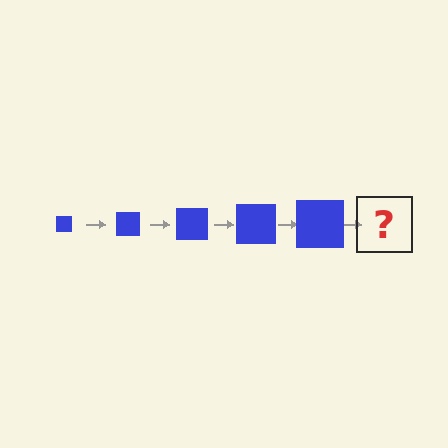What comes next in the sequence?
The next element should be a blue square, larger than the previous one.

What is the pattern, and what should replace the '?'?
The pattern is that the square gets progressively larger each step. The '?' should be a blue square, larger than the previous one.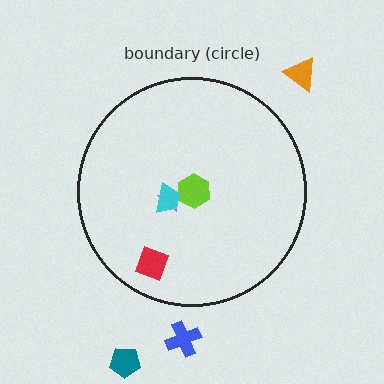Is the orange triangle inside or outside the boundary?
Outside.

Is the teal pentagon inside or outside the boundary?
Outside.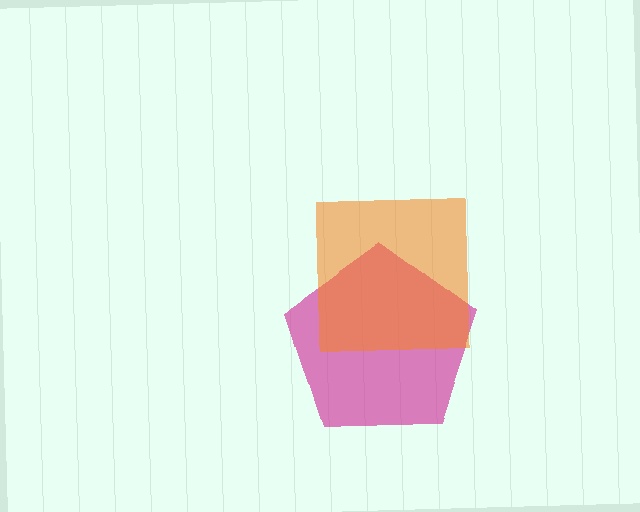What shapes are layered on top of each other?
The layered shapes are: a magenta pentagon, an orange square.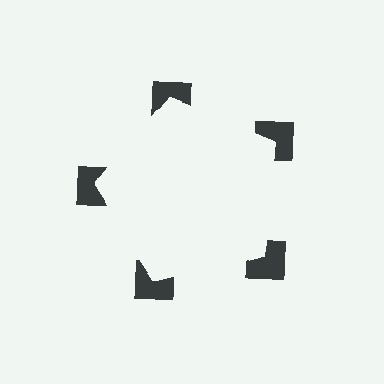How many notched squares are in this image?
There are 5 — one at each vertex of the illusory pentagon.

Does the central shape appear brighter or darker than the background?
It typically appears slightly brighter than the background, even though no actual brightness change is drawn.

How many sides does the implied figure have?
5 sides.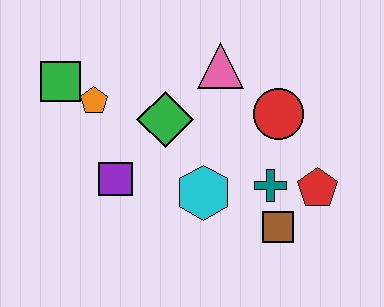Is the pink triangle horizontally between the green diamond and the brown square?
Yes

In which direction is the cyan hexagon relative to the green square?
The cyan hexagon is to the right of the green square.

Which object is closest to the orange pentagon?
The green square is closest to the orange pentagon.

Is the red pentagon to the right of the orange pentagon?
Yes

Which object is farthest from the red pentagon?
The green square is farthest from the red pentagon.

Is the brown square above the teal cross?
No